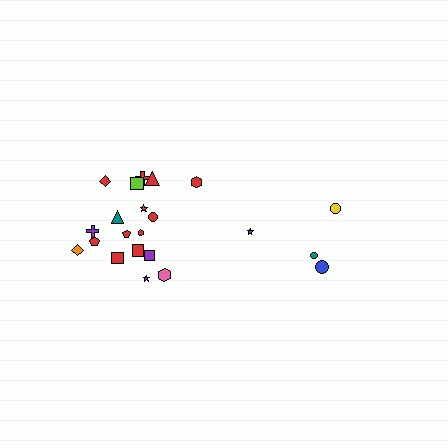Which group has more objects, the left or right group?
The left group.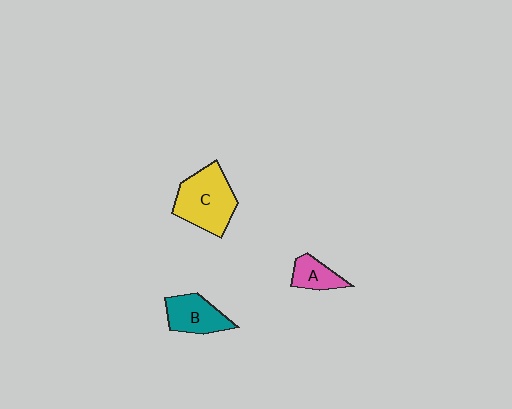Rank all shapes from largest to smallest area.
From largest to smallest: C (yellow), B (teal), A (pink).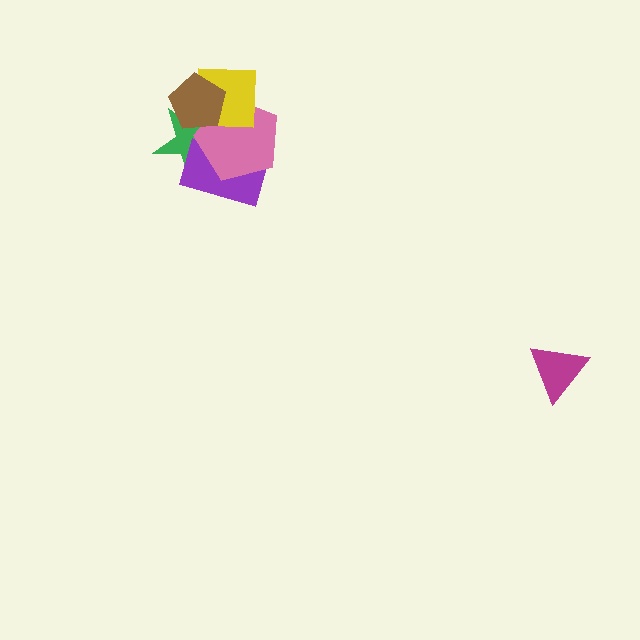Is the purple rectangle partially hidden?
Yes, it is partially covered by another shape.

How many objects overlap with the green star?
4 objects overlap with the green star.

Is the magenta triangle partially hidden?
No, no other shape covers it.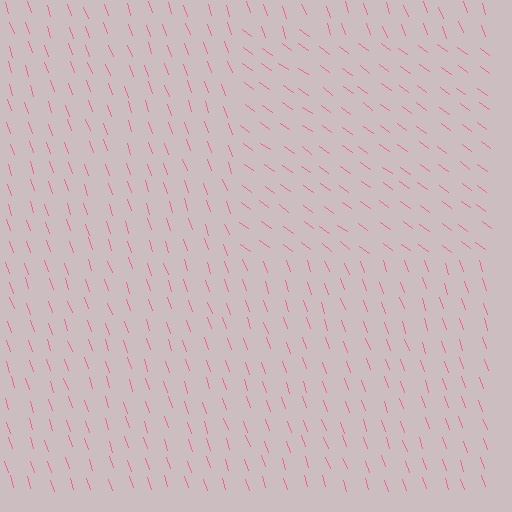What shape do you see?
I see a rectangle.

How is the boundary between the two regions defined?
The boundary is defined purely by a change in line orientation (approximately 35 degrees difference). All lines are the same color and thickness.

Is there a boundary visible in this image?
Yes, there is a texture boundary formed by a change in line orientation.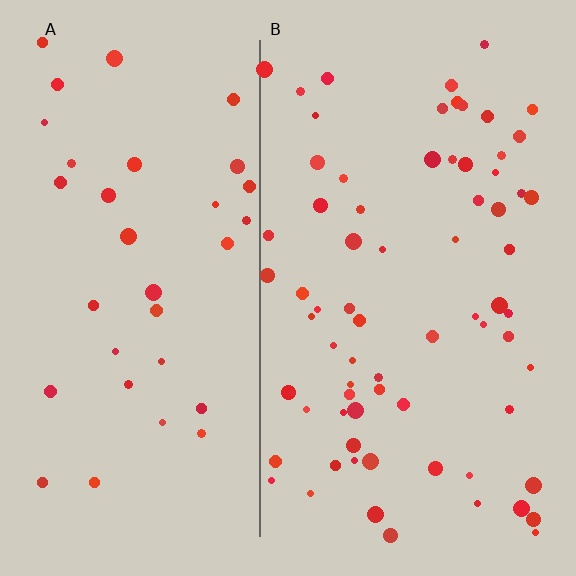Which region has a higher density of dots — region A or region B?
B (the right).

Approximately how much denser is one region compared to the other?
Approximately 2.1× — region B over region A.